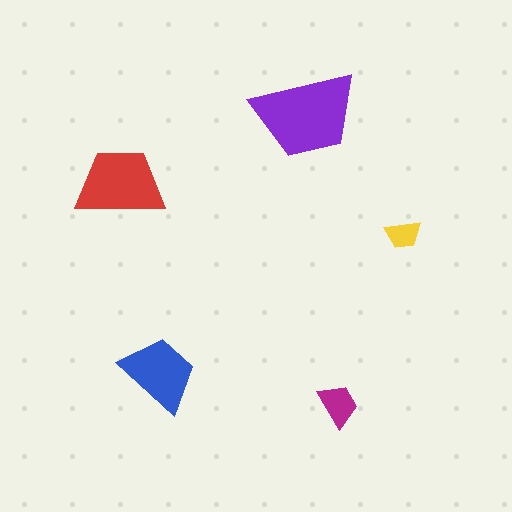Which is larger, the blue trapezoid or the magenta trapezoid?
The blue one.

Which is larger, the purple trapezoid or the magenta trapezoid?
The purple one.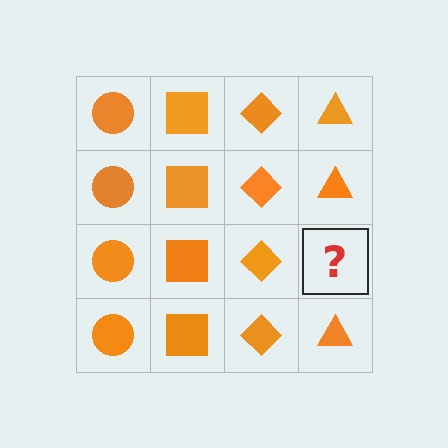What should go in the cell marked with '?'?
The missing cell should contain an orange triangle.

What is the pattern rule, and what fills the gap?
The rule is that each column has a consistent shape. The gap should be filled with an orange triangle.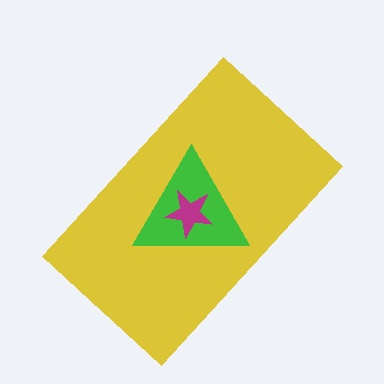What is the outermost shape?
The yellow rectangle.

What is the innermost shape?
The magenta star.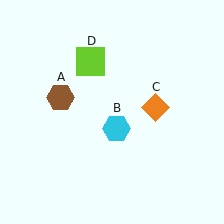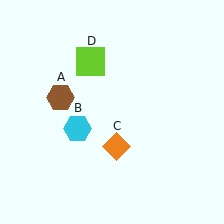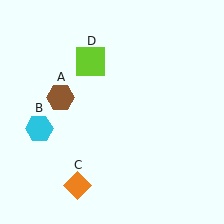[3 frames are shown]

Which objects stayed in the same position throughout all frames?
Brown hexagon (object A) and lime square (object D) remained stationary.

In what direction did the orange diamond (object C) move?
The orange diamond (object C) moved down and to the left.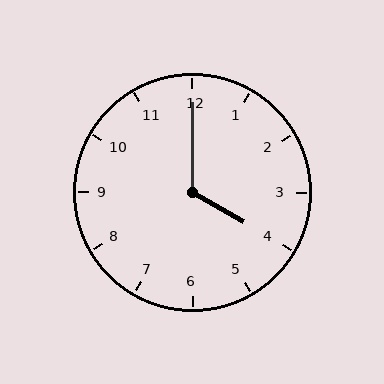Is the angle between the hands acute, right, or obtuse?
It is obtuse.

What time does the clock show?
4:00.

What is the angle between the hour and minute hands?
Approximately 120 degrees.